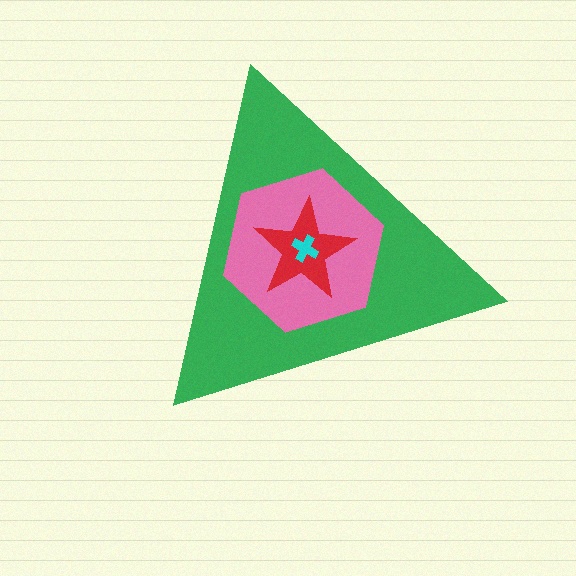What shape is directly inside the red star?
The cyan cross.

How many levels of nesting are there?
4.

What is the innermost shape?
The cyan cross.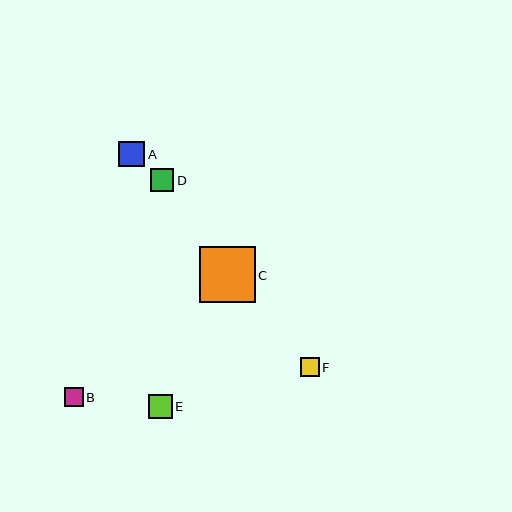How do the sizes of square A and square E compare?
Square A and square E are approximately the same size.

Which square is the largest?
Square C is the largest with a size of approximately 55 pixels.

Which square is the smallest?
Square F is the smallest with a size of approximately 19 pixels.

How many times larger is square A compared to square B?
Square A is approximately 1.4 times the size of square B.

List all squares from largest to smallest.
From largest to smallest: C, A, E, D, B, F.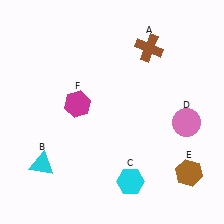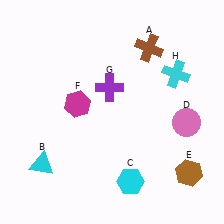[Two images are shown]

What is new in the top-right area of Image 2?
A cyan cross (H) was added in the top-right area of Image 2.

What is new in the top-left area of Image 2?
A purple cross (G) was added in the top-left area of Image 2.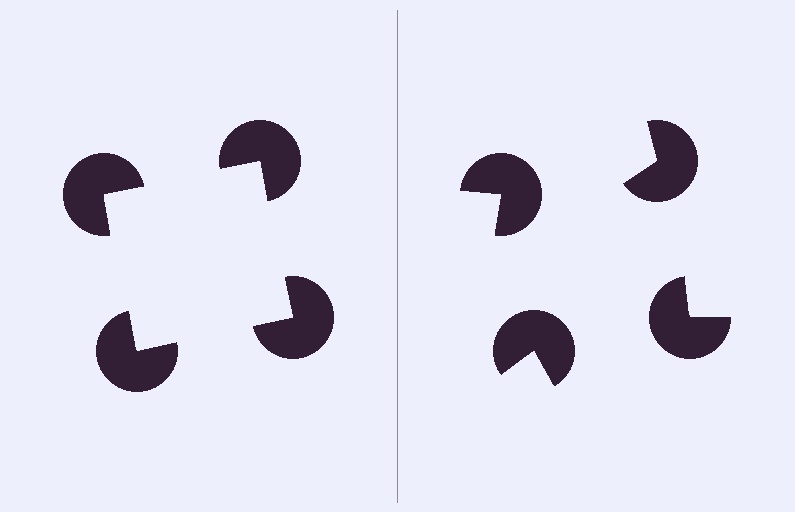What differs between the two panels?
The pac-man discs are positioned identically on both sides; only the wedge orientations differ. On the left they align to a square; on the right they are misaligned.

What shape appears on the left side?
An illusory square.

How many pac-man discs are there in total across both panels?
8 — 4 on each side.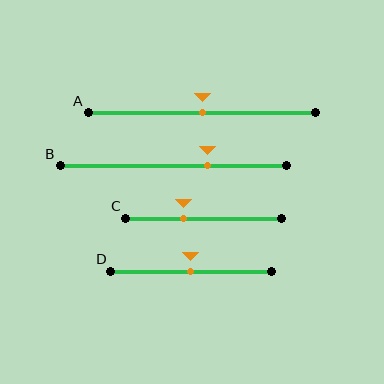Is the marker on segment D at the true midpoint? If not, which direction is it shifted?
Yes, the marker on segment D is at the true midpoint.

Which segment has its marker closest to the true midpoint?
Segment A has its marker closest to the true midpoint.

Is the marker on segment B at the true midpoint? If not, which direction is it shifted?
No, the marker on segment B is shifted to the right by about 15% of the segment length.